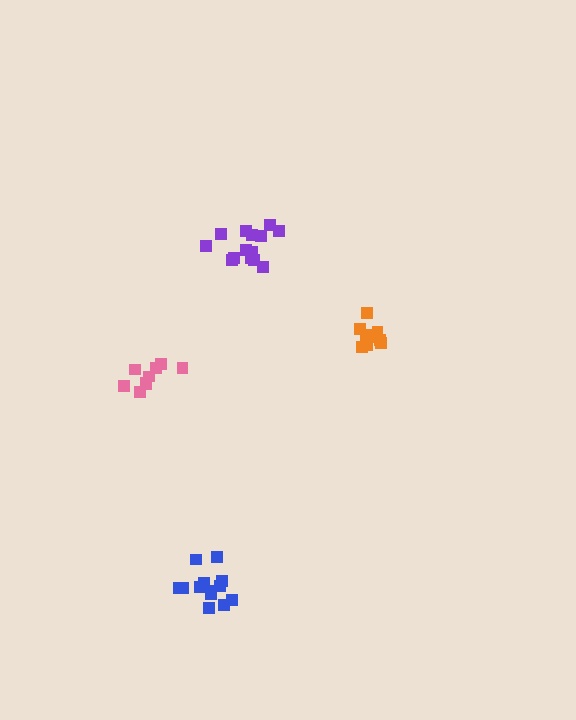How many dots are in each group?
Group 1: 13 dots, Group 2: 14 dots, Group 3: 9 dots, Group 4: 9 dots (45 total).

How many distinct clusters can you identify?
There are 4 distinct clusters.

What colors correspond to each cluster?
The clusters are colored: blue, purple, pink, orange.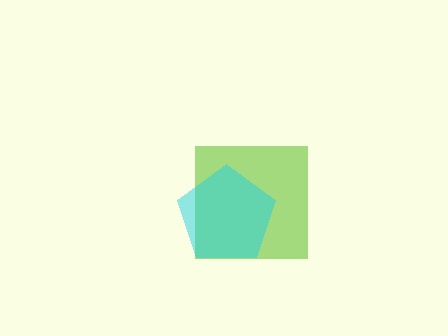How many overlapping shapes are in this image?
There are 2 overlapping shapes in the image.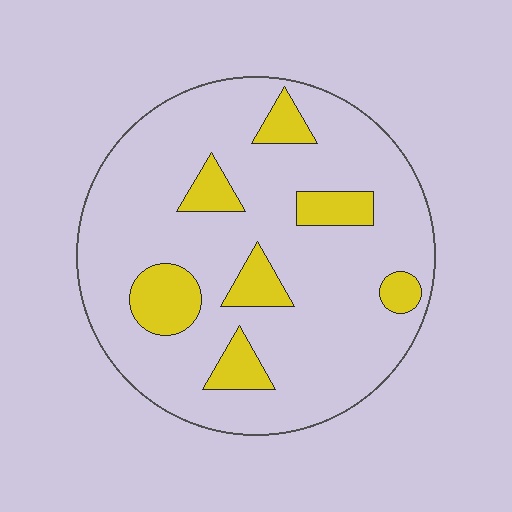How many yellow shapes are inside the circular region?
7.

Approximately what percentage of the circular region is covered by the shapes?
Approximately 15%.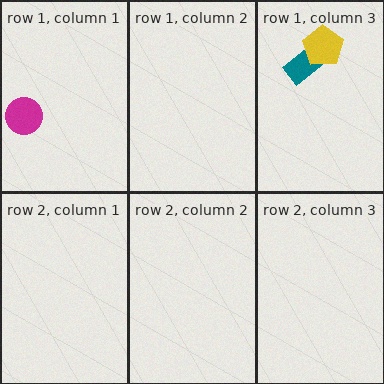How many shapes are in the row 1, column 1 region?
1.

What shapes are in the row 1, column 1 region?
The magenta circle.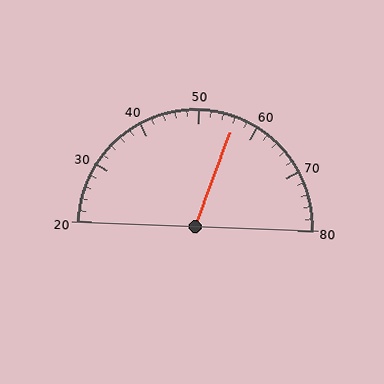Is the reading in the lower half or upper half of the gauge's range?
The reading is in the upper half of the range (20 to 80).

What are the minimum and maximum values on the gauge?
The gauge ranges from 20 to 80.